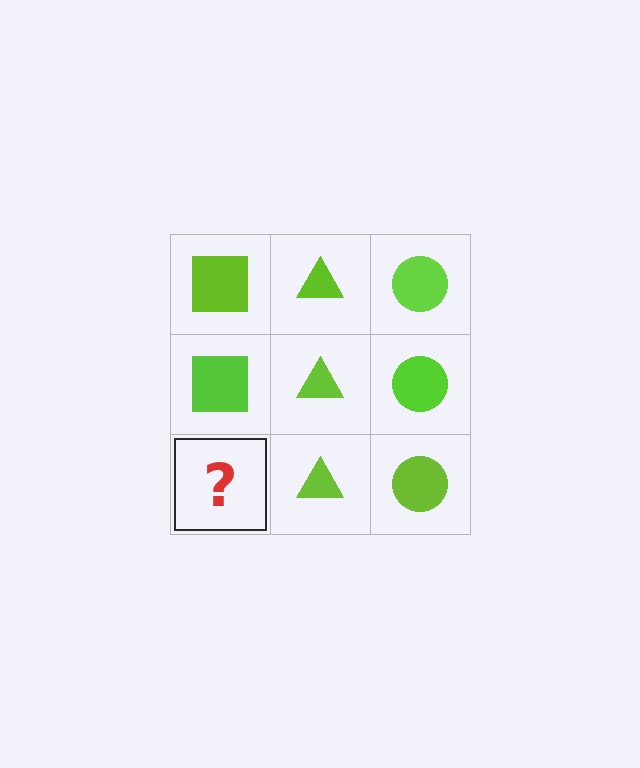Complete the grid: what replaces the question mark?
The question mark should be replaced with a lime square.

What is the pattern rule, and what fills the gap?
The rule is that each column has a consistent shape. The gap should be filled with a lime square.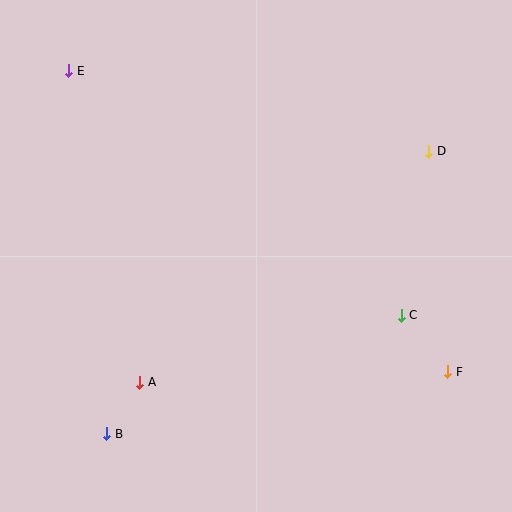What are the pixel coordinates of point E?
Point E is at (69, 71).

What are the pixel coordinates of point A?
Point A is at (140, 382).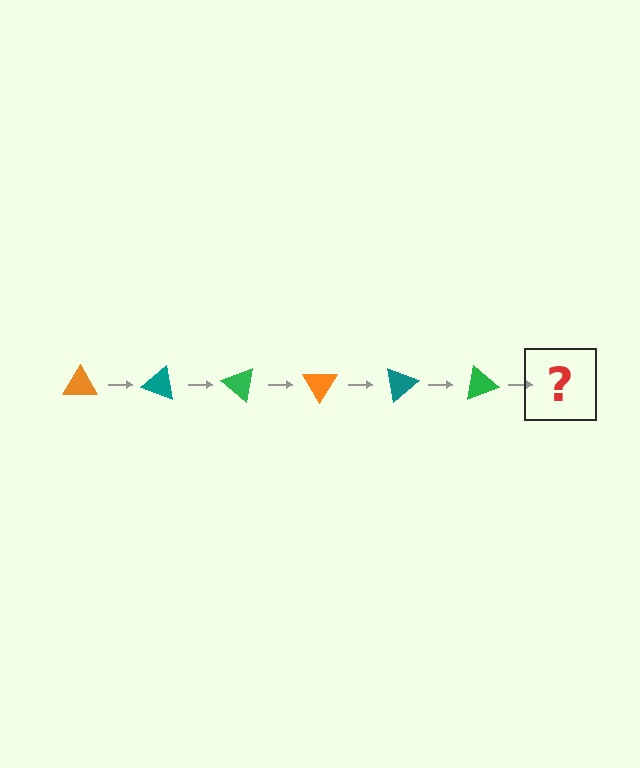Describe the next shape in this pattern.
It should be an orange triangle, rotated 120 degrees from the start.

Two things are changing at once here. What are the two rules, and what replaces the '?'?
The two rules are that it rotates 20 degrees each step and the color cycles through orange, teal, and green. The '?' should be an orange triangle, rotated 120 degrees from the start.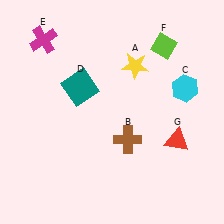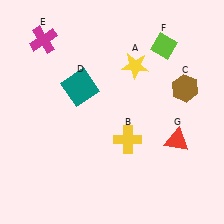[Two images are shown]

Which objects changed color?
B changed from brown to yellow. C changed from cyan to brown.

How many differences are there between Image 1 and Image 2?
There are 2 differences between the two images.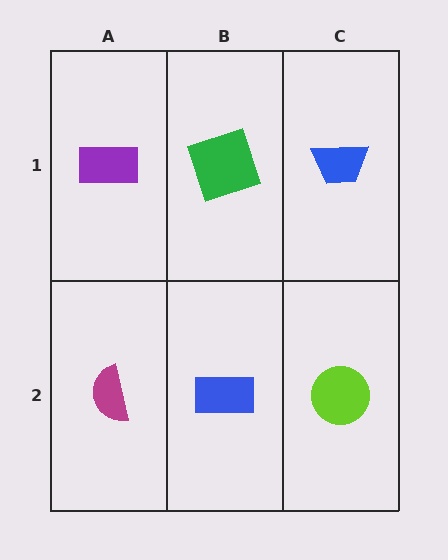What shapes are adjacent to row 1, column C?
A lime circle (row 2, column C), a green square (row 1, column B).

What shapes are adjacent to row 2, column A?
A purple rectangle (row 1, column A), a blue rectangle (row 2, column B).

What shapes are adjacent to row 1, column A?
A magenta semicircle (row 2, column A), a green square (row 1, column B).